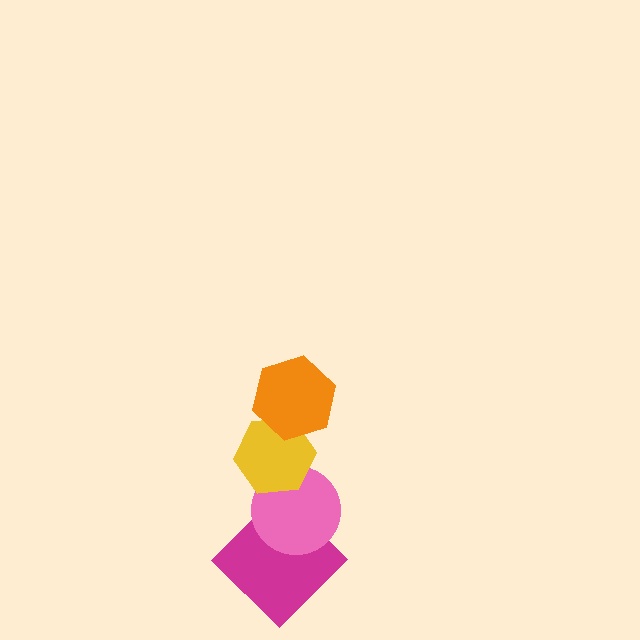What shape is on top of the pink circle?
The yellow hexagon is on top of the pink circle.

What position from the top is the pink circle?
The pink circle is 3rd from the top.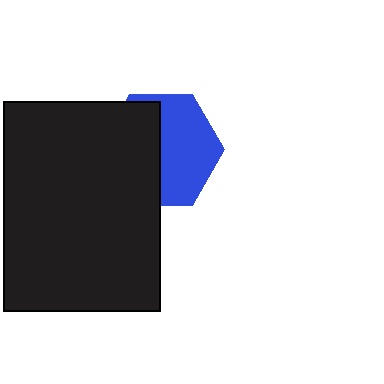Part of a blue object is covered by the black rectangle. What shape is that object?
It is a hexagon.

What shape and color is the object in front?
The object in front is a black rectangle.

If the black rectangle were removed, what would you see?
You would see the complete blue hexagon.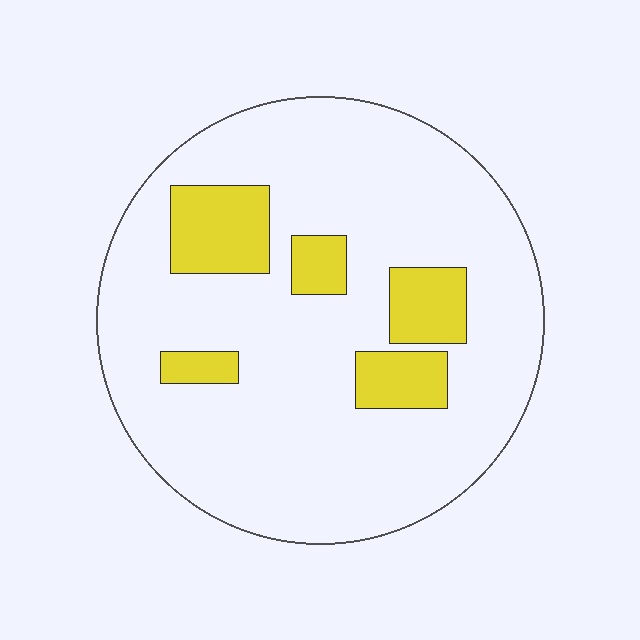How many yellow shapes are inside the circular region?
5.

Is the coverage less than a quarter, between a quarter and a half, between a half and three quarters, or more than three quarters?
Less than a quarter.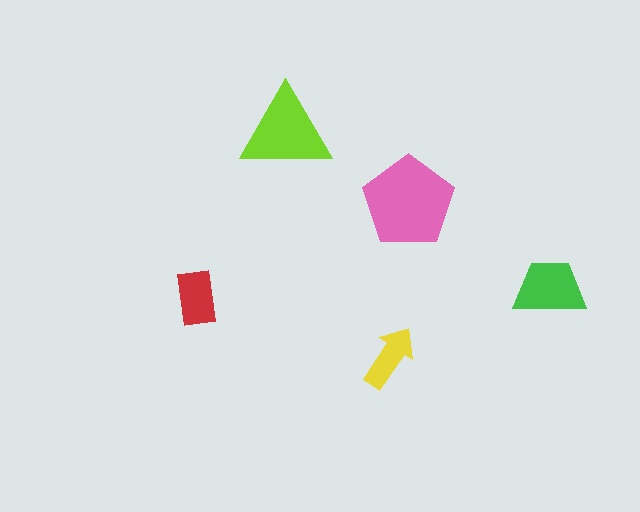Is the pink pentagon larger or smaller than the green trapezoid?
Larger.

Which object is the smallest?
The yellow arrow.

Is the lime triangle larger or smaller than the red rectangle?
Larger.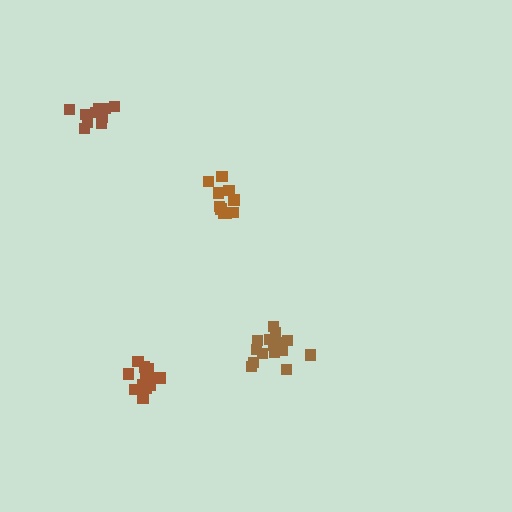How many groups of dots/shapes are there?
There are 4 groups.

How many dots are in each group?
Group 1: 15 dots, Group 2: 12 dots, Group 3: 10 dots, Group 4: 14 dots (51 total).